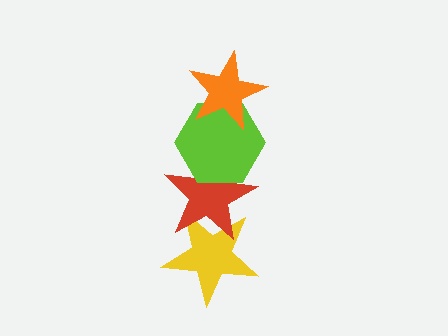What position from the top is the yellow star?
The yellow star is 4th from the top.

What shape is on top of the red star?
The lime hexagon is on top of the red star.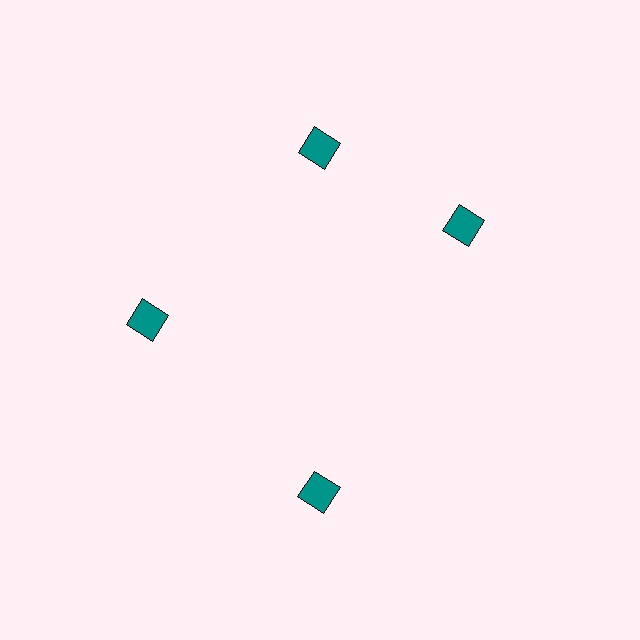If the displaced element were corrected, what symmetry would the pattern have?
It would have 4-fold rotational symmetry — the pattern would map onto itself every 90 degrees.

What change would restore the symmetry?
The symmetry would be restored by rotating it back into even spacing with its neighbors so that all 4 diamonds sit at equal angles and equal distance from the center.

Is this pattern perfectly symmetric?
No. The 4 teal diamonds are arranged in a ring, but one element near the 3 o'clock position is rotated out of alignment along the ring, breaking the 4-fold rotational symmetry.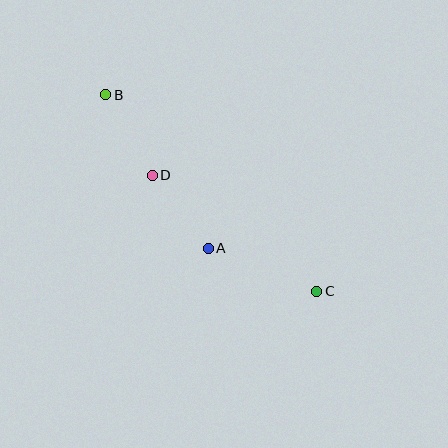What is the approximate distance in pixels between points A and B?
The distance between A and B is approximately 185 pixels.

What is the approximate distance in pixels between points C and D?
The distance between C and D is approximately 201 pixels.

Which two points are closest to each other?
Points A and D are closest to each other.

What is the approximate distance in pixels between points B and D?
The distance between B and D is approximately 93 pixels.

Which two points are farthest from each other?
Points B and C are farthest from each other.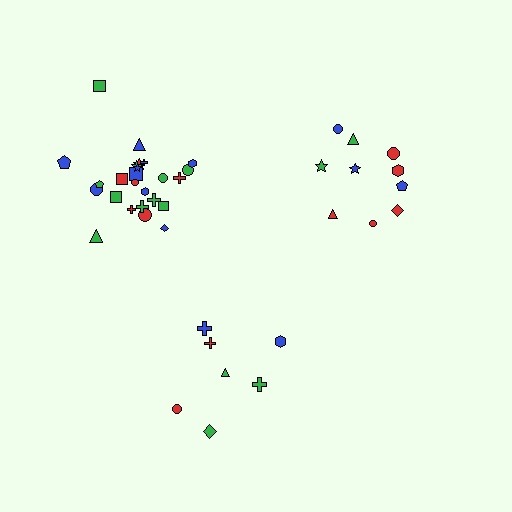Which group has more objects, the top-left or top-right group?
The top-left group.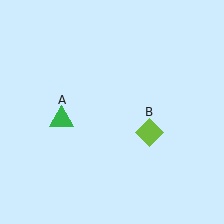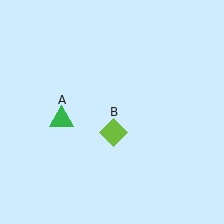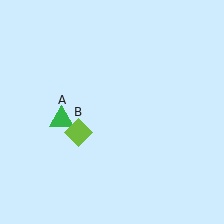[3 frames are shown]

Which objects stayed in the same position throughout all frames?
Green triangle (object A) remained stationary.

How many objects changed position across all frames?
1 object changed position: lime diamond (object B).